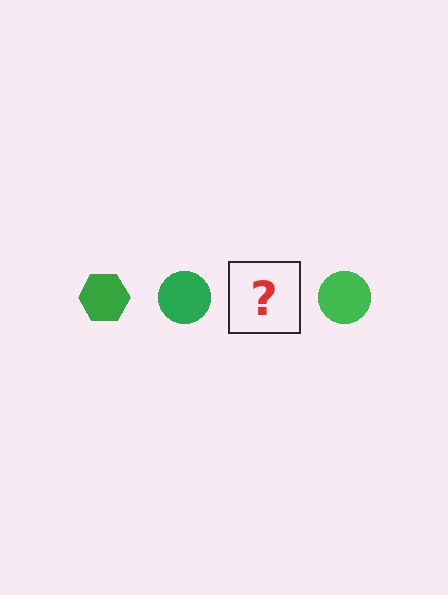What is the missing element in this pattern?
The missing element is a green hexagon.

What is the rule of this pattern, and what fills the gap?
The rule is that the pattern cycles through hexagon, circle shapes in green. The gap should be filled with a green hexagon.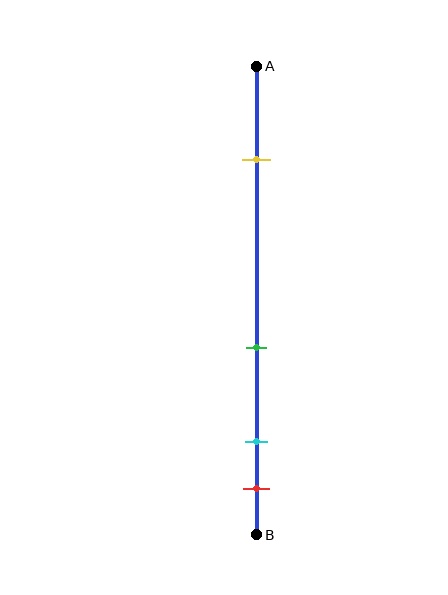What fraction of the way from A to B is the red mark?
The red mark is approximately 90% (0.9) of the way from A to B.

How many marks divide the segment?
There are 4 marks dividing the segment.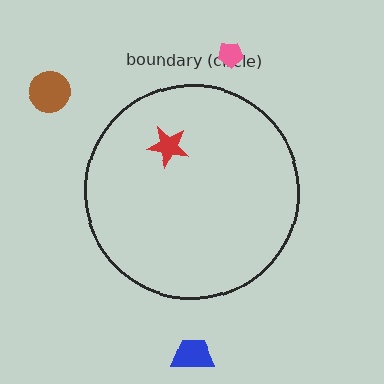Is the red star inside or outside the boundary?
Inside.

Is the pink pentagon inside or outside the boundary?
Outside.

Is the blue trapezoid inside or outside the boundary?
Outside.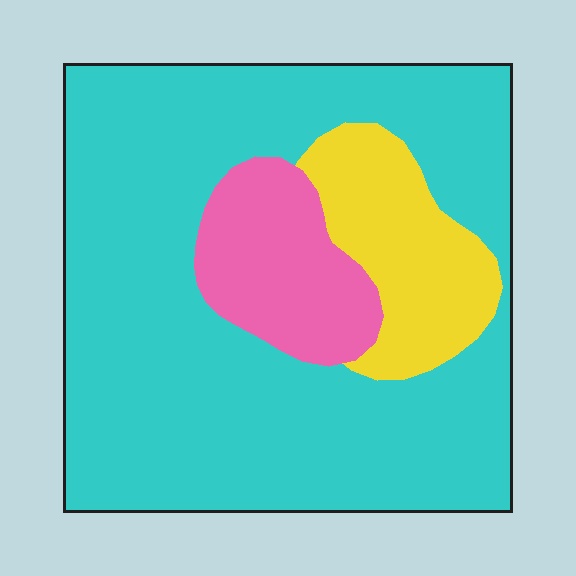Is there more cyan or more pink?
Cyan.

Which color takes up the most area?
Cyan, at roughly 75%.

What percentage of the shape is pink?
Pink covers around 15% of the shape.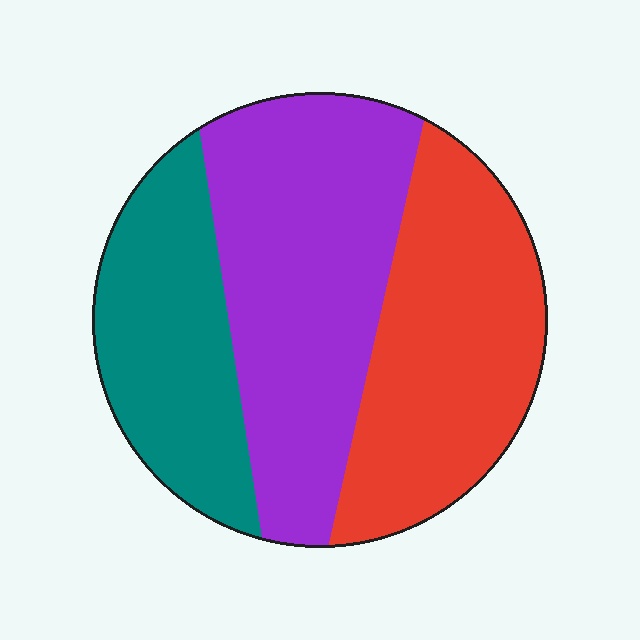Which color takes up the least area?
Teal, at roughly 25%.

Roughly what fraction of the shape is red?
Red covers roughly 35% of the shape.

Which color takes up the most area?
Purple, at roughly 40%.